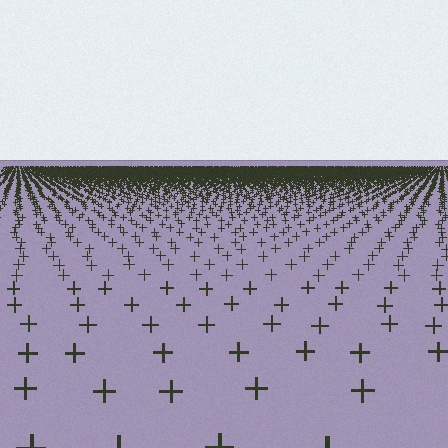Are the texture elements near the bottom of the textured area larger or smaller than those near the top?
Larger. Near the bottom, elements are closer to the viewer and appear at a bigger on-screen size.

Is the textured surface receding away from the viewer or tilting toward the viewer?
The surface is receding away from the viewer. Texture elements get smaller and denser toward the top.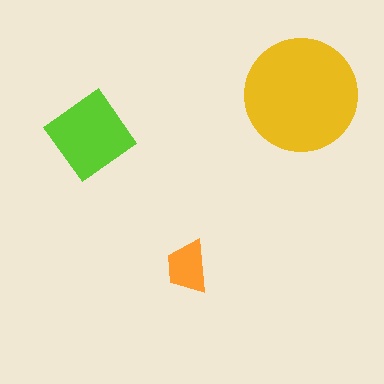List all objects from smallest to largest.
The orange trapezoid, the lime diamond, the yellow circle.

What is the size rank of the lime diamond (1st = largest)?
2nd.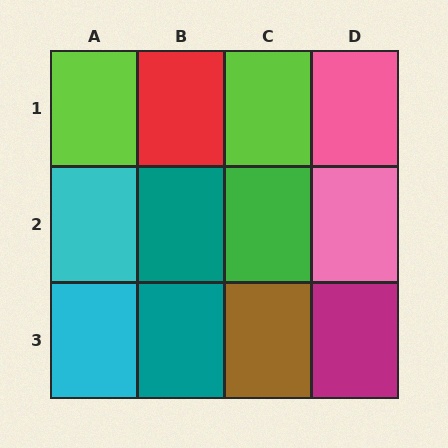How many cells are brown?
1 cell is brown.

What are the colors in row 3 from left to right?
Cyan, teal, brown, magenta.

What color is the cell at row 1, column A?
Lime.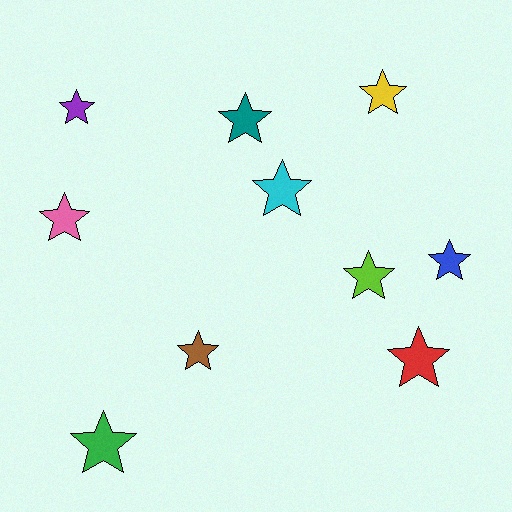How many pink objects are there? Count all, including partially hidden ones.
There is 1 pink object.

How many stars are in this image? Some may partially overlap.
There are 10 stars.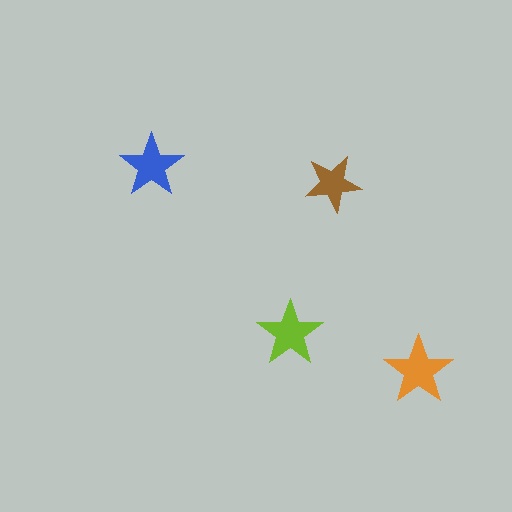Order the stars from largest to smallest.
the orange one, the lime one, the blue one, the brown one.